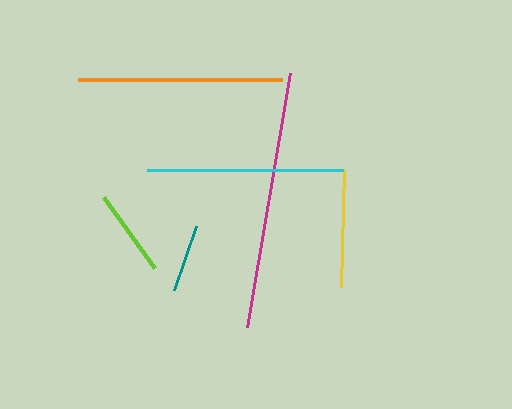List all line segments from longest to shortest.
From longest to shortest: magenta, orange, cyan, yellow, lime, teal.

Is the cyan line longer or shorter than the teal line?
The cyan line is longer than the teal line.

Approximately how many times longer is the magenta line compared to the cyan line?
The magenta line is approximately 1.3 times the length of the cyan line.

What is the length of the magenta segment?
The magenta segment is approximately 257 pixels long.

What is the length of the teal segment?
The teal segment is approximately 67 pixels long.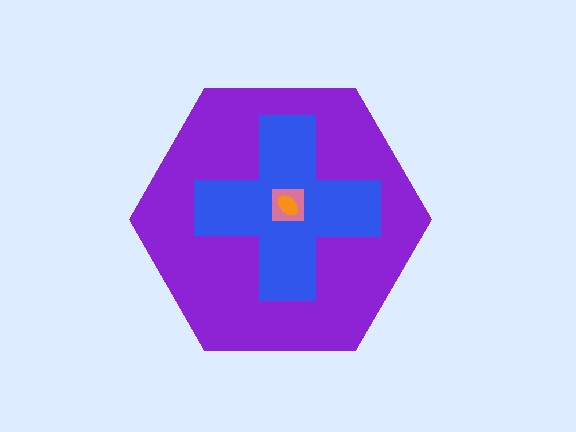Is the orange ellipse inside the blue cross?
Yes.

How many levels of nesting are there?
4.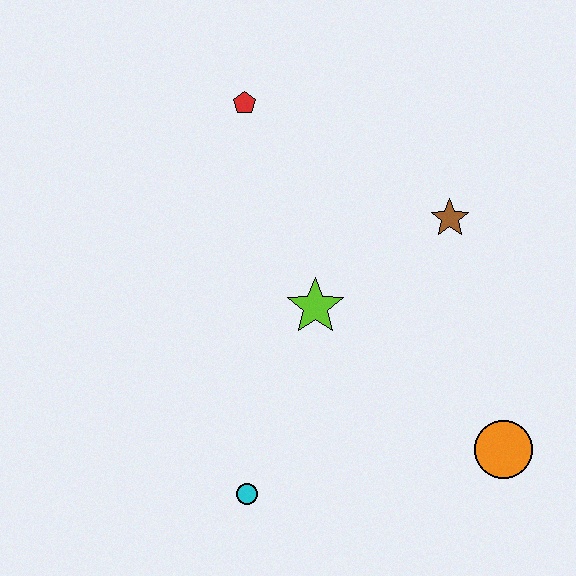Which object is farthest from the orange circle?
The red pentagon is farthest from the orange circle.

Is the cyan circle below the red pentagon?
Yes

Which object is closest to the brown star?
The lime star is closest to the brown star.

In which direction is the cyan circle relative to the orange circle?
The cyan circle is to the left of the orange circle.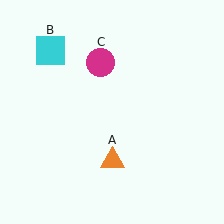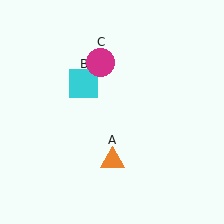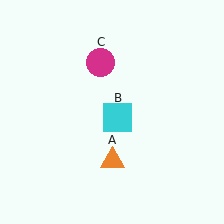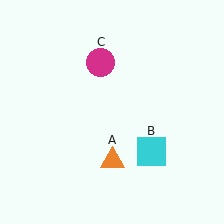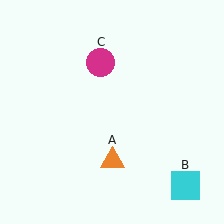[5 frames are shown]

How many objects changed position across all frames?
1 object changed position: cyan square (object B).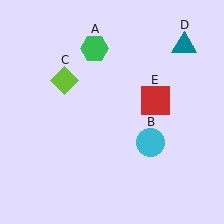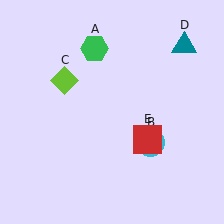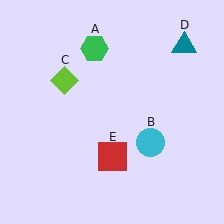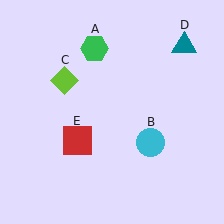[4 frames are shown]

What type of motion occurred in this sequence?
The red square (object E) rotated clockwise around the center of the scene.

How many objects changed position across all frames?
1 object changed position: red square (object E).